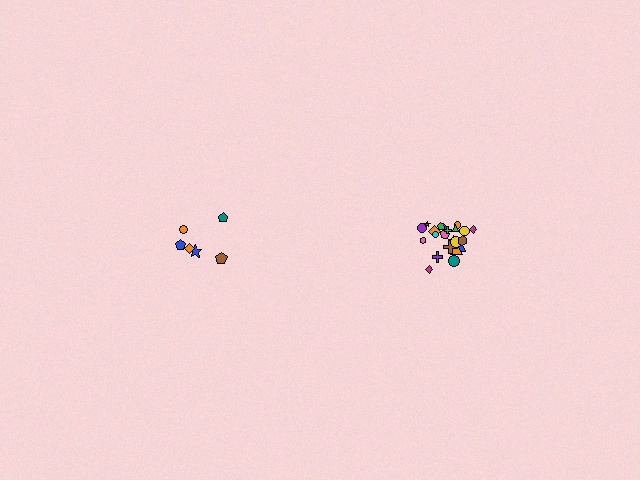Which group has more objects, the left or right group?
The right group.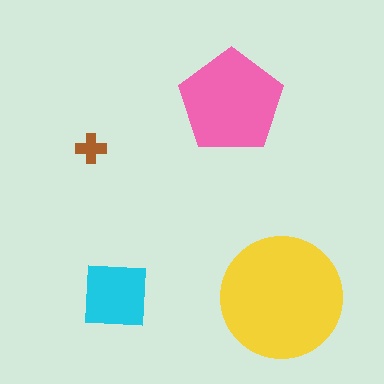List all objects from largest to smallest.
The yellow circle, the pink pentagon, the cyan square, the brown cross.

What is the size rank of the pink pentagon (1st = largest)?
2nd.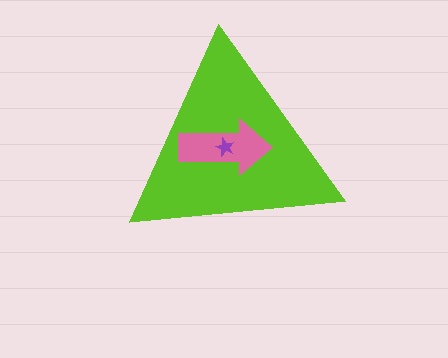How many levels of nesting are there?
3.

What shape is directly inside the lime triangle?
The pink arrow.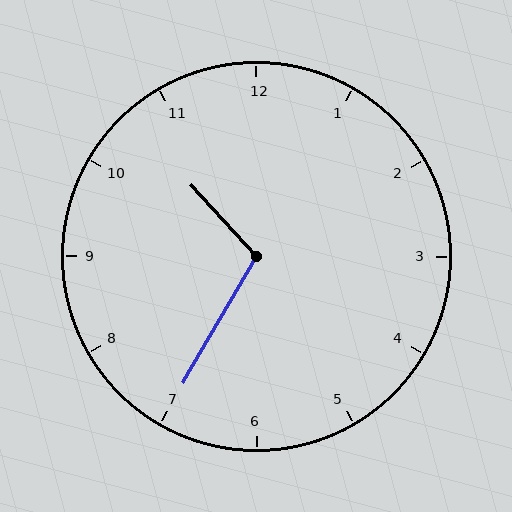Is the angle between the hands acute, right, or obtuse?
It is obtuse.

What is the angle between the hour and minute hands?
Approximately 108 degrees.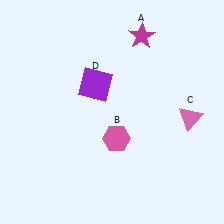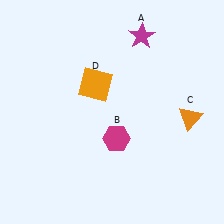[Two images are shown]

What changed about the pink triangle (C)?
In Image 1, C is pink. In Image 2, it changed to orange.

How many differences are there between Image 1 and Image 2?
There are 3 differences between the two images.